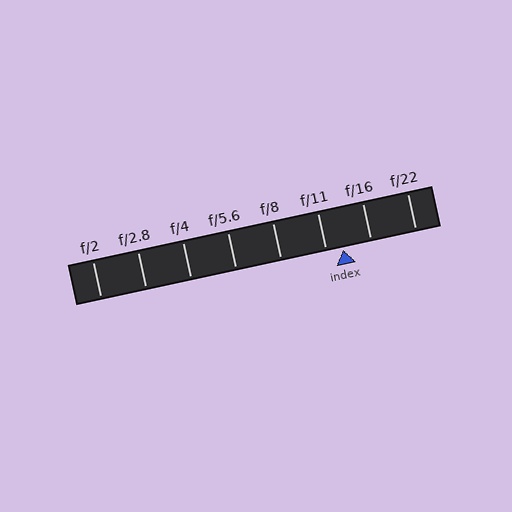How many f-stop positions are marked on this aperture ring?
There are 8 f-stop positions marked.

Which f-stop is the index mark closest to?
The index mark is closest to f/11.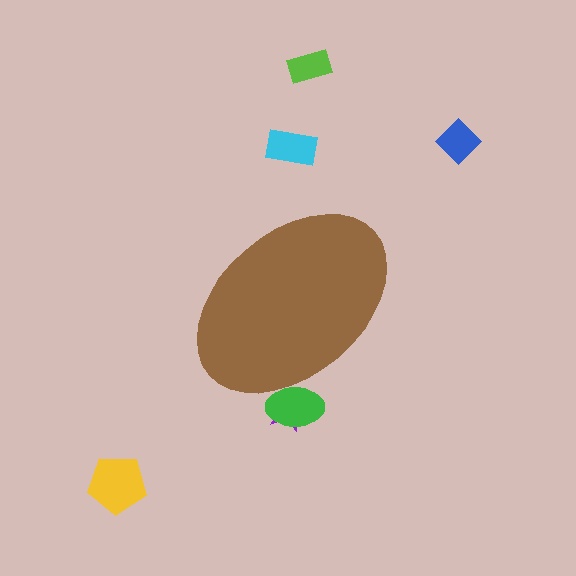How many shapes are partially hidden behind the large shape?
2 shapes are partially hidden.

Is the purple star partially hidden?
Yes, the purple star is partially hidden behind the brown ellipse.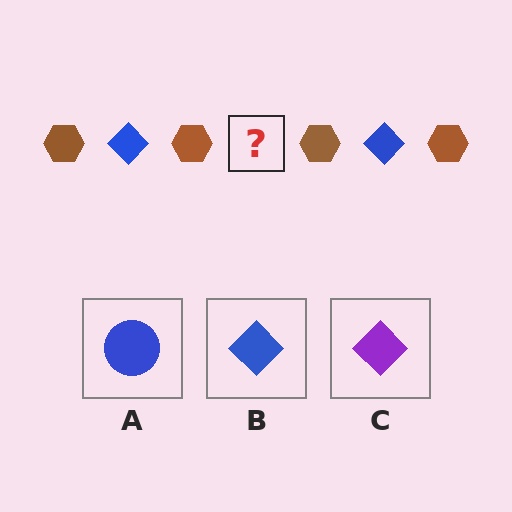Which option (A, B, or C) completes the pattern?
B.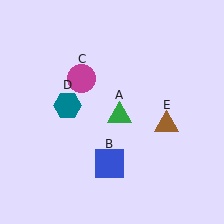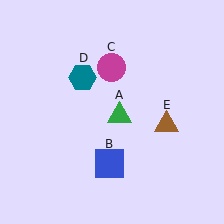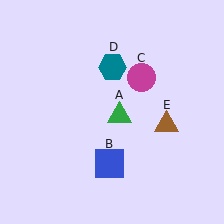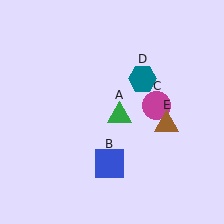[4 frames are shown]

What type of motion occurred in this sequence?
The magenta circle (object C), teal hexagon (object D) rotated clockwise around the center of the scene.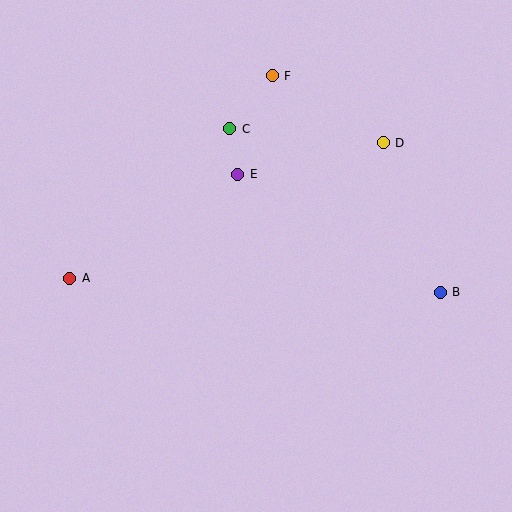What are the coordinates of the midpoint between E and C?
The midpoint between E and C is at (234, 152).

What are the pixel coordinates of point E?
Point E is at (238, 174).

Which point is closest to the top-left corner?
Point C is closest to the top-left corner.